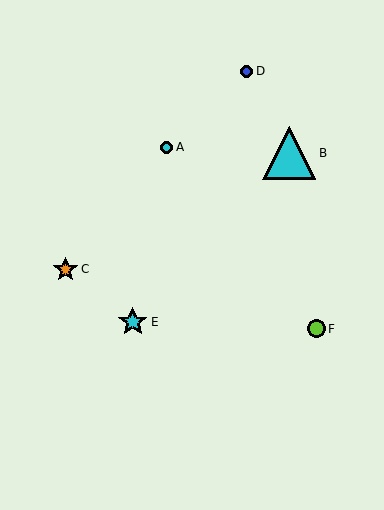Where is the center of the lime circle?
The center of the lime circle is at (316, 329).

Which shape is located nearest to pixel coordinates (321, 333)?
The lime circle (labeled F) at (316, 329) is nearest to that location.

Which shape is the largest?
The cyan triangle (labeled B) is the largest.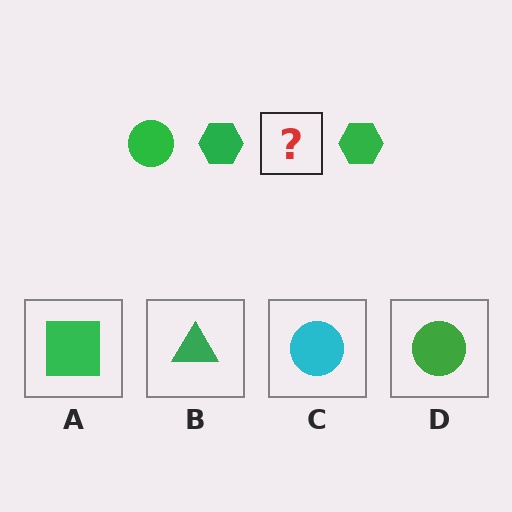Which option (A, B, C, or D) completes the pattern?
D.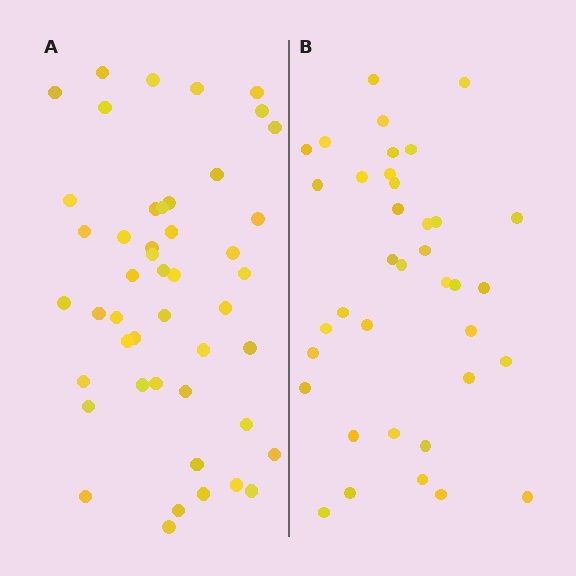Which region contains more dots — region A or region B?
Region A (the left region) has more dots.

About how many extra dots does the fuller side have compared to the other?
Region A has roughly 10 or so more dots than region B.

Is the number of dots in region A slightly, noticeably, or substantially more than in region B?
Region A has noticeably more, but not dramatically so. The ratio is roughly 1.3 to 1.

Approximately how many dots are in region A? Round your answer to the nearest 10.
About 50 dots. (The exact count is 47, which rounds to 50.)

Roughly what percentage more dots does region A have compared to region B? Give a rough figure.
About 25% more.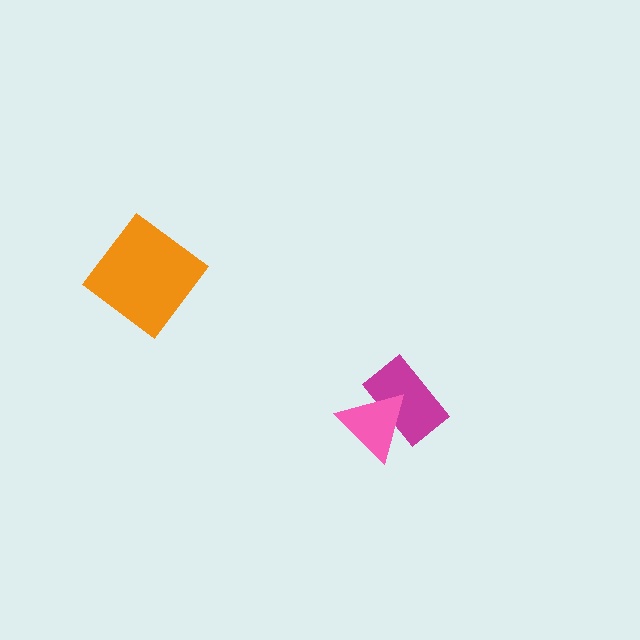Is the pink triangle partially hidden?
No, no other shape covers it.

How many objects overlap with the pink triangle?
1 object overlaps with the pink triangle.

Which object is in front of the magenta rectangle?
The pink triangle is in front of the magenta rectangle.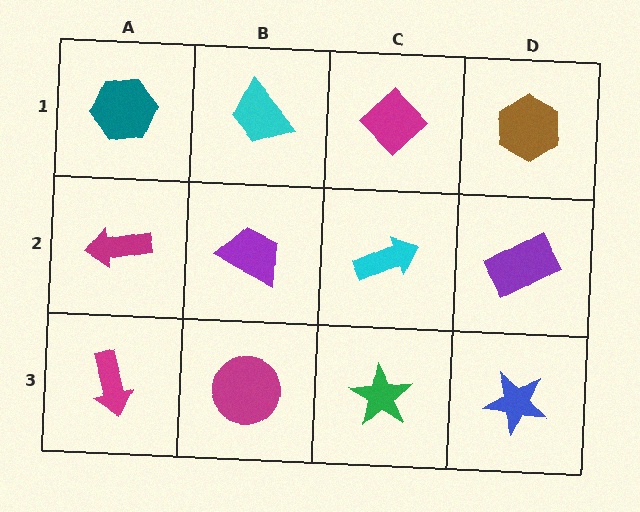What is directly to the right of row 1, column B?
A magenta diamond.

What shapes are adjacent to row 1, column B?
A purple trapezoid (row 2, column B), a teal hexagon (row 1, column A), a magenta diamond (row 1, column C).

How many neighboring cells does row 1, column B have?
3.